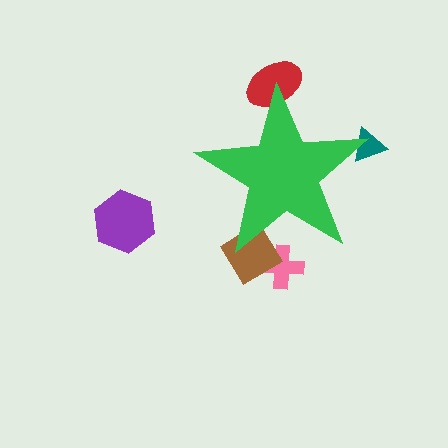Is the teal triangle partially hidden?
Yes, the teal triangle is partially hidden behind the green star.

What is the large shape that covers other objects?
A green star.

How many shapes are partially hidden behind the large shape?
4 shapes are partially hidden.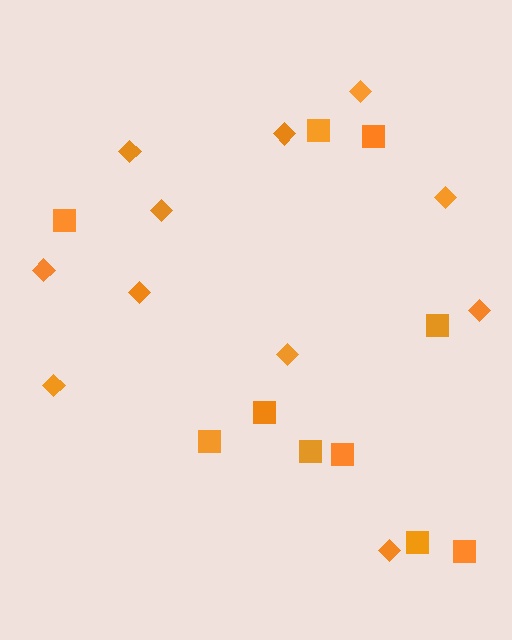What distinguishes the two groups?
There are 2 groups: one group of diamonds (11) and one group of squares (10).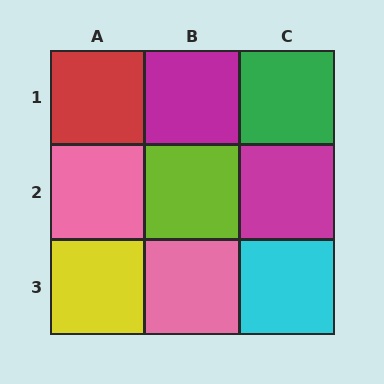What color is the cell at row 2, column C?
Magenta.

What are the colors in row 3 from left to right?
Yellow, pink, cyan.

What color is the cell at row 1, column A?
Red.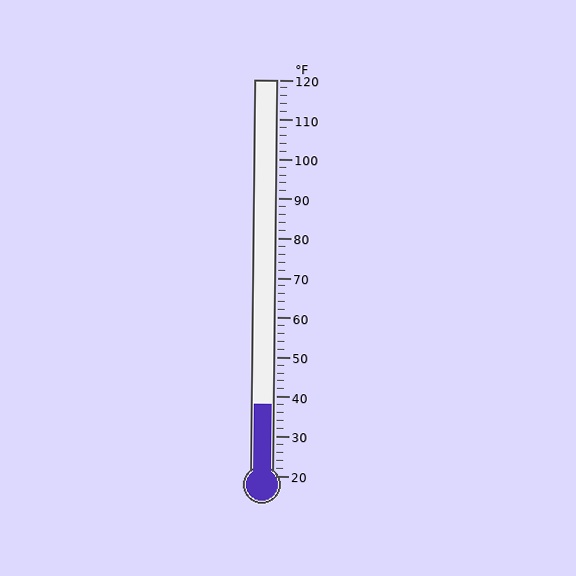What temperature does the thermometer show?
The thermometer shows approximately 38°F.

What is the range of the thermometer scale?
The thermometer scale ranges from 20°F to 120°F.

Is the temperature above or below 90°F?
The temperature is below 90°F.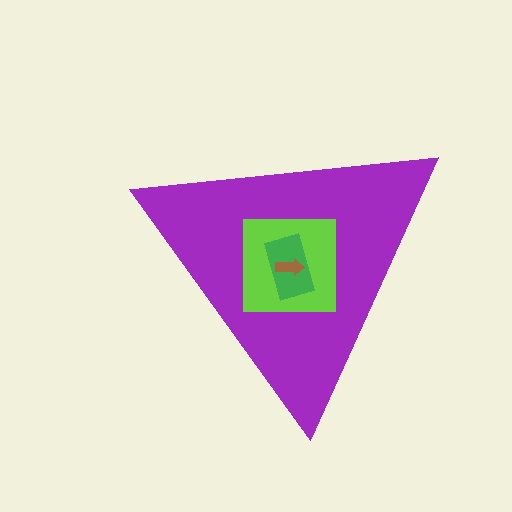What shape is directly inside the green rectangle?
The brown arrow.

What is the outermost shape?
The purple triangle.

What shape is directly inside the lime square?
The green rectangle.